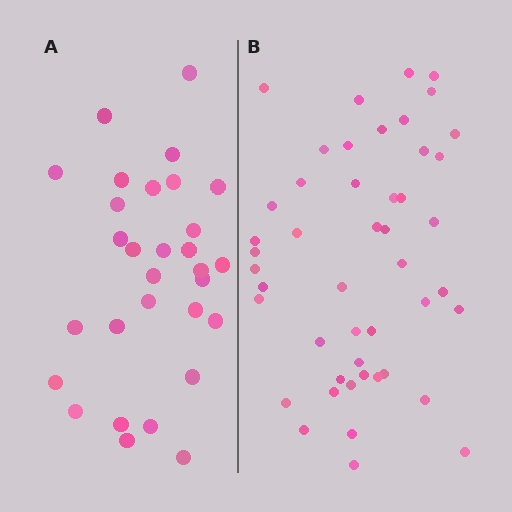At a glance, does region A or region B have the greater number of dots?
Region B (the right region) has more dots.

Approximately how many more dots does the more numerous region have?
Region B has approximately 15 more dots than region A.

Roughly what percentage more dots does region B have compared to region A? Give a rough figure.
About 55% more.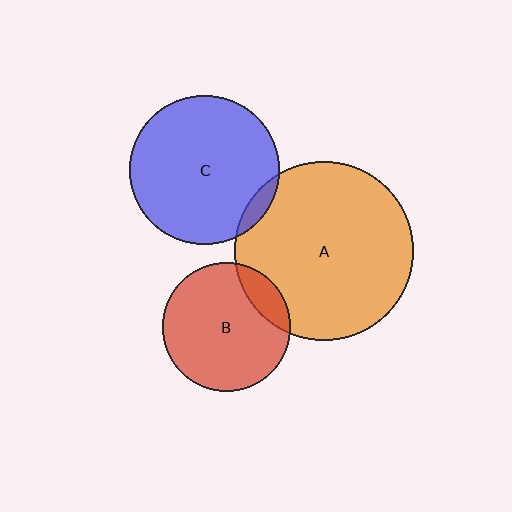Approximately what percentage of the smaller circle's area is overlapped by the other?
Approximately 15%.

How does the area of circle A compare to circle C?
Approximately 1.4 times.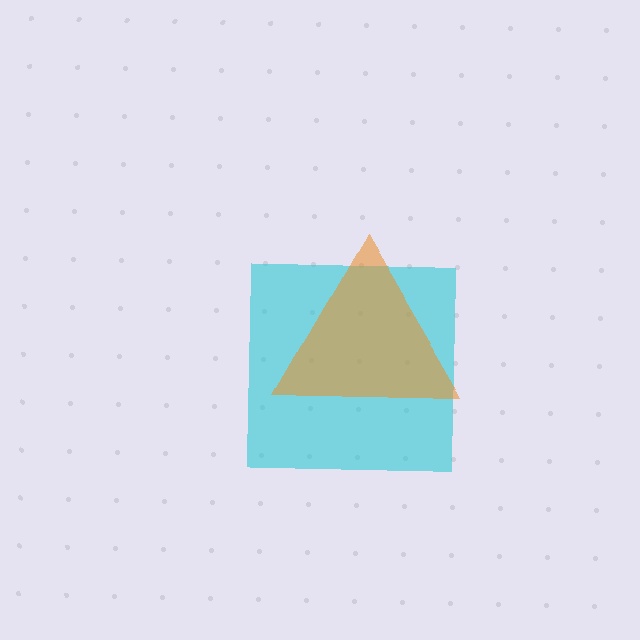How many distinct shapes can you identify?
There are 2 distinct shapes: a cyan square, an orange triangle.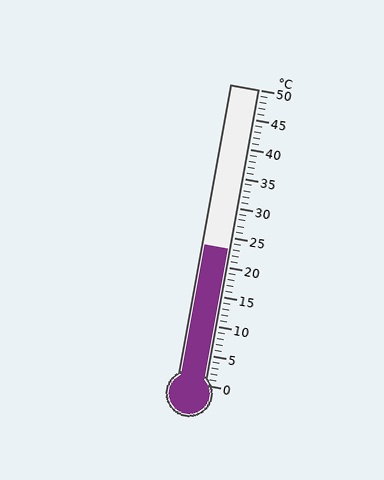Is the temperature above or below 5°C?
The temperature is above 5°C.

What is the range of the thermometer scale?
The thermometer scale ranges from 0°C to 50°C.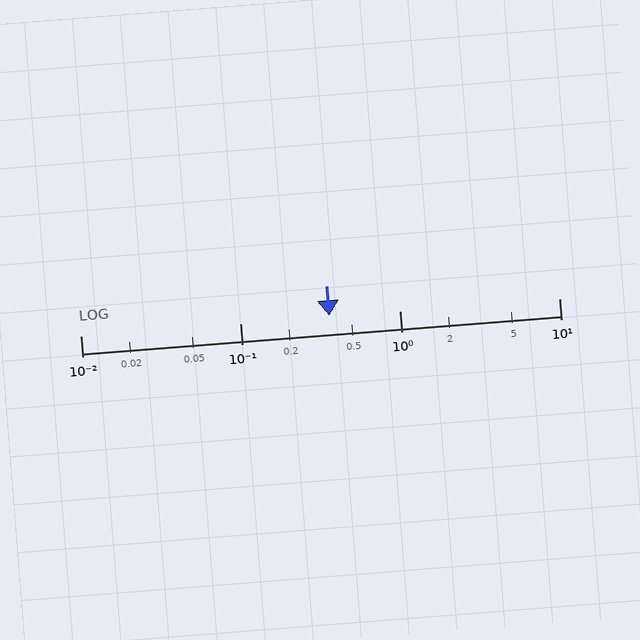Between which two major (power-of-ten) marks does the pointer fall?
The pointer is between 0.1 and 1.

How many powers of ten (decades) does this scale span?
The scale spans 3 decades, from 0.01 to 10.